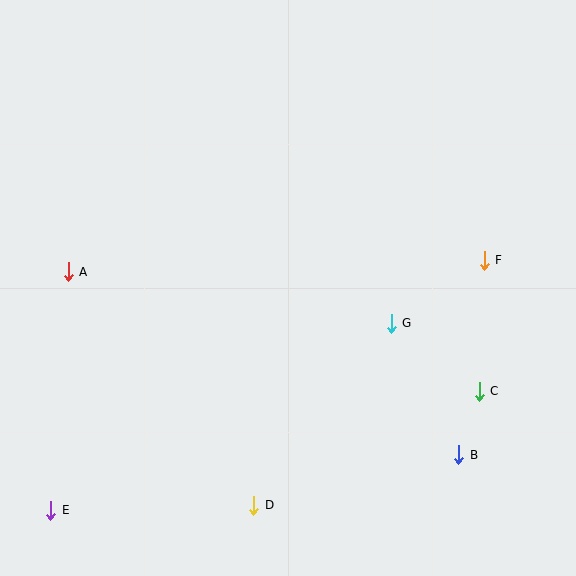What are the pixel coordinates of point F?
Point F is at (484, 260).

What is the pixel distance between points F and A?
The distance between F and A is 416 pixels.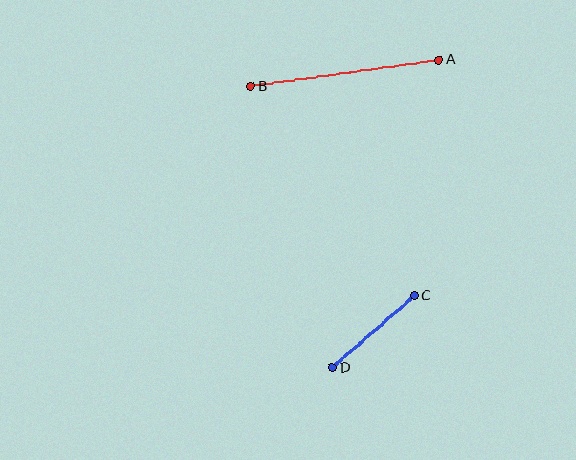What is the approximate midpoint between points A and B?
The midpoint is at approximately (345, 73) pixels.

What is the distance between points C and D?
The distance is approximately 110 pixels.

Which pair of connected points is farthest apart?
Points A and B are farthest apart.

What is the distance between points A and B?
The distance is approximately 190 pixels.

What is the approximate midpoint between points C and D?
The midpoint is at approximately (374, 332) pixels.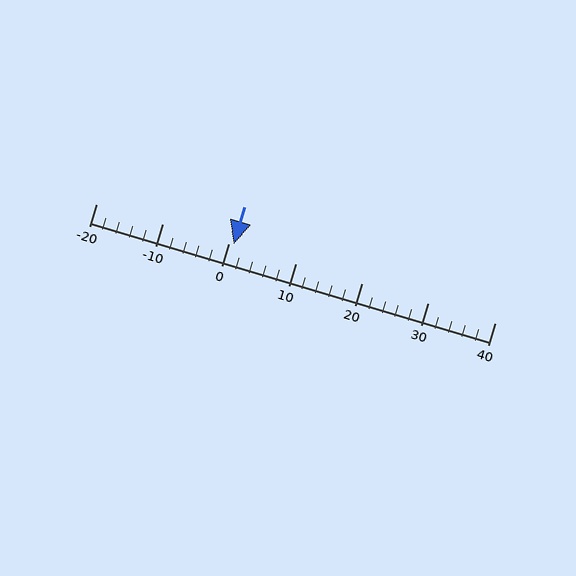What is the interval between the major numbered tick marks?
The major tick marks are spaced 10 units apart.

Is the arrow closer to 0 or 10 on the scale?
The arrow is closer to 0.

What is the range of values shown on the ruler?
The ruler shows values from -20 to 40.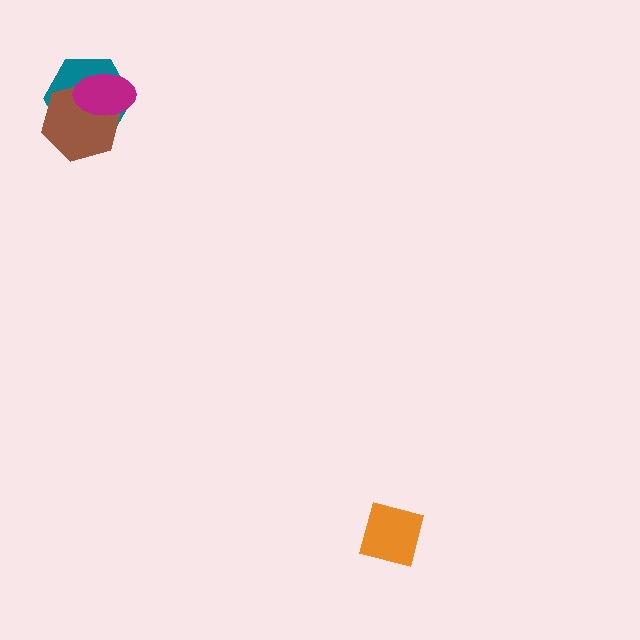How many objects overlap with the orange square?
0 objects overlap with the orange square.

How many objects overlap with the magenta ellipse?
2 objects overlap with the magenta ellipse.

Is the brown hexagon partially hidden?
Yes, it is partially covered by another shape.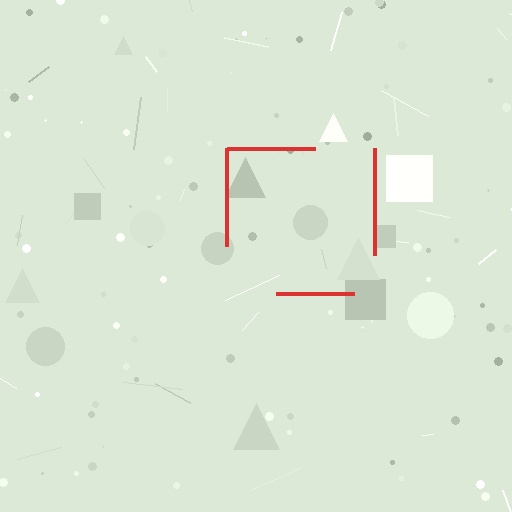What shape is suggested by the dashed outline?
The dashed outline suggests a square.